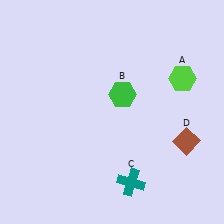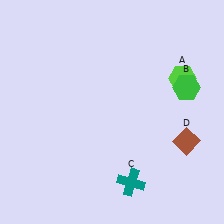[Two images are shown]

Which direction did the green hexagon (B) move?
The green hexagon (B) moved right.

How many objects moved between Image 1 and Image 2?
1 object moved between the two images.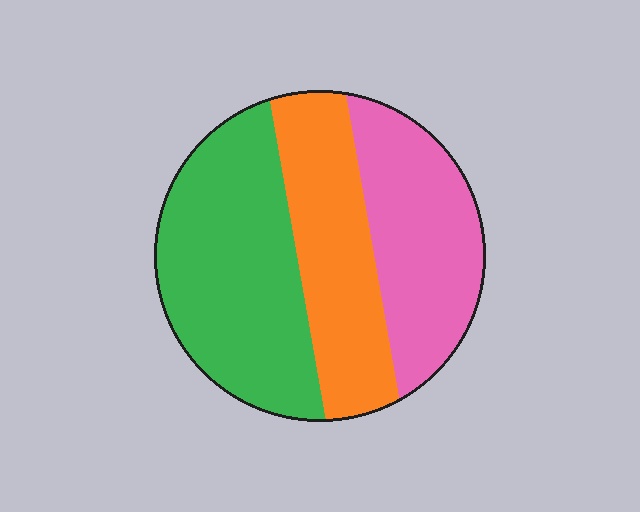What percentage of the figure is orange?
Orange takes up about one quarter (1/4) of the figure.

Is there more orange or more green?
Green.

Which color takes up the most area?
Green, at roughly 40%.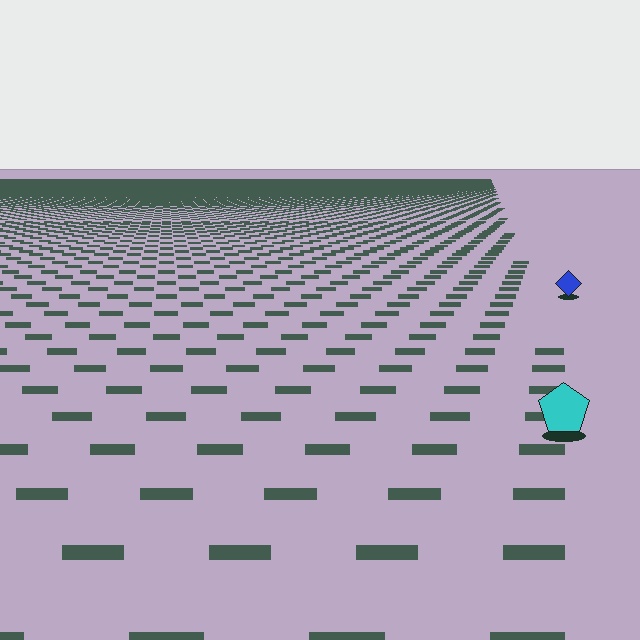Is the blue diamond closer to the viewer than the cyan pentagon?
No. The cyan pentagon is closer — you can tell from the texture gradient: the ground texture is coarser near it.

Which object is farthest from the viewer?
The blue diamond is farthest from the viewer. It appears smaller and the ground texture around it is denser.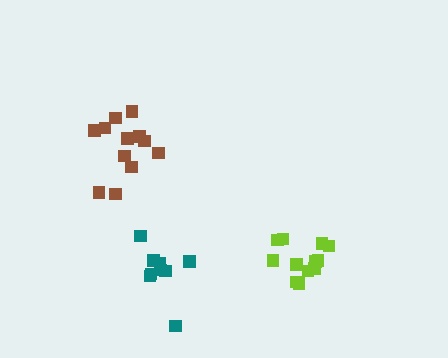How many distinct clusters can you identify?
There are 3 distinct clusters.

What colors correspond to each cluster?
The clusters are colored: brown, lime, teal.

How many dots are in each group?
Group 1: 12 dots, Group 2: 12 dots, Group 3: 9 dots (33 total).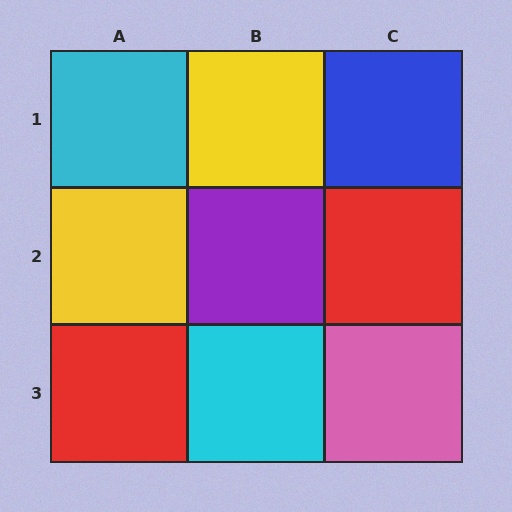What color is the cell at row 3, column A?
Red.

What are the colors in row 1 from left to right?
Cyan, yellow, blue.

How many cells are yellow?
2 cells are yellow.